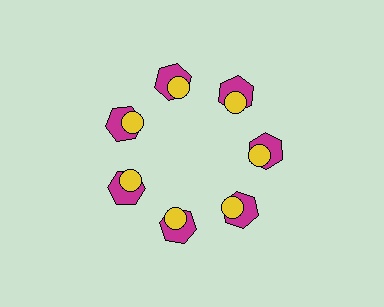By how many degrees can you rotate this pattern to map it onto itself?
The pattern maps onto itself every 51 degrees of rotation.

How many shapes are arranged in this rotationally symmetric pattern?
There are 14 shapes, arranged in 7 groups of 2.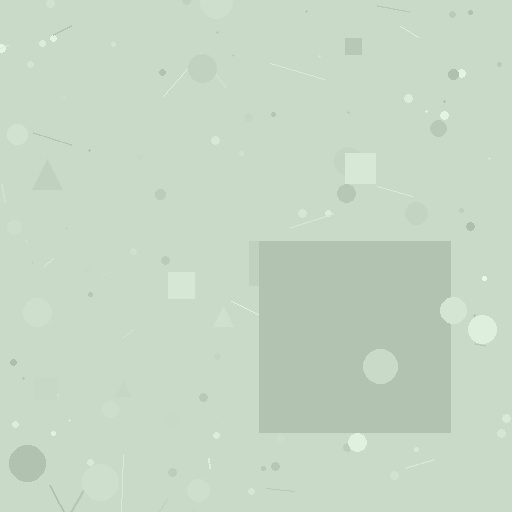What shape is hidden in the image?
A square is hidden in the image.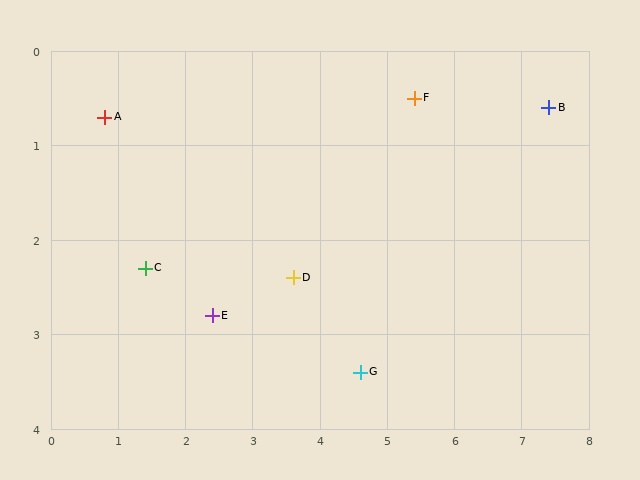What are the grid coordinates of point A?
Point A is at approximately (0.8, 0.7).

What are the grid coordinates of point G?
Point G is at approximately (4.6, 3.4).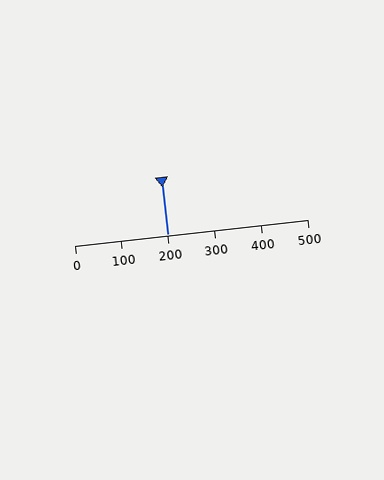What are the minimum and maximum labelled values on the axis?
The axis runs from 0 to 500.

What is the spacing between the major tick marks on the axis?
The major ticks are spaced 100 apart.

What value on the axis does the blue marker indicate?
The marker indicates approximately 200.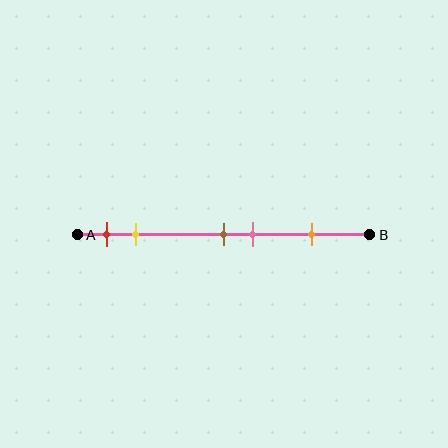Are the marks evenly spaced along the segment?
No, the marks are not evenly spaced.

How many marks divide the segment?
There are 5 marks dividing the segment.